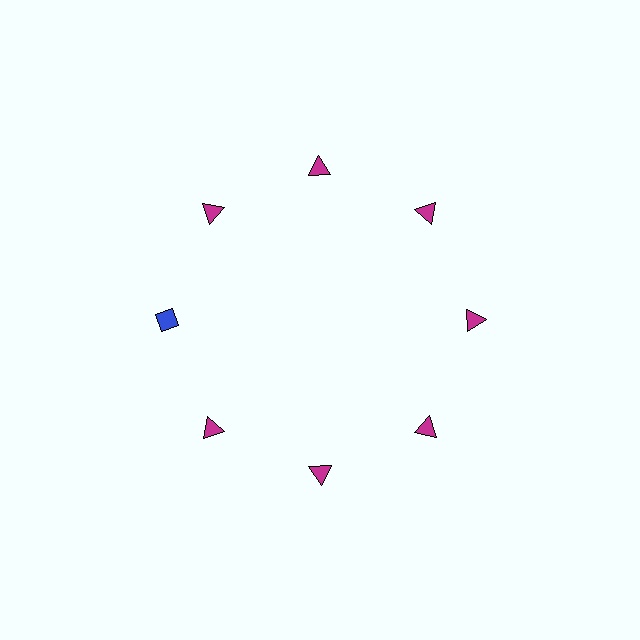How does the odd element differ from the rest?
It differs in both color (blue instead of magenta) and shape (diamond instead of triangle).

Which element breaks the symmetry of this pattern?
The blue diamond at roughly the 9 o'clock position breaks the symmetry. All other shapes are magenta triangles.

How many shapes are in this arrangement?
There are 8 shapes arranged in a ring pattern.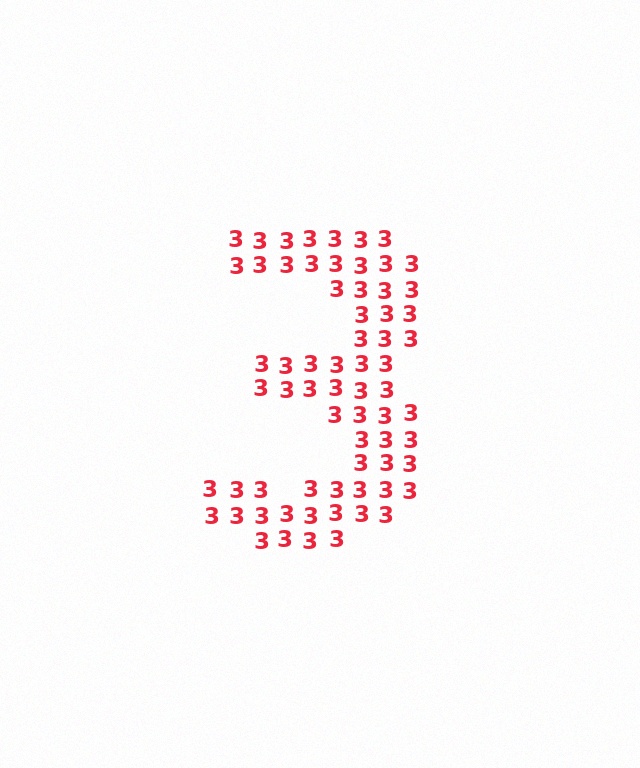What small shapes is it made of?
It is made of small digit 3's.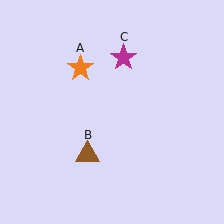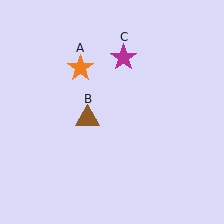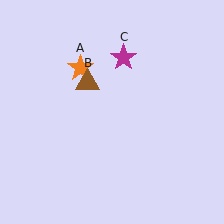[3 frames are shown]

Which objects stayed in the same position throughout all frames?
Orange star (object A) and magenta star (object C) remained stationary.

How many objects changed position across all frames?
1 object changed position: brown triangle (object B).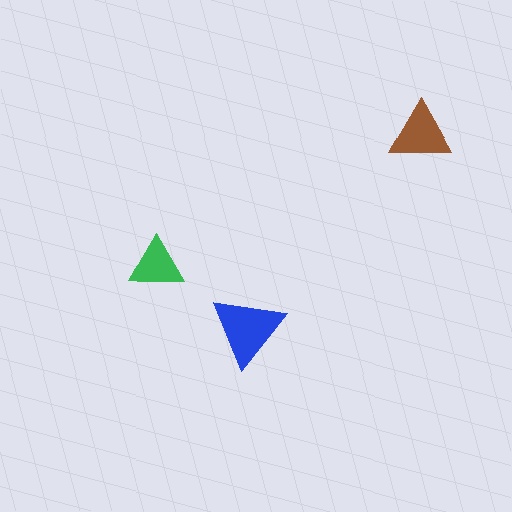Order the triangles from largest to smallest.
the blue one, the brown one, the green one.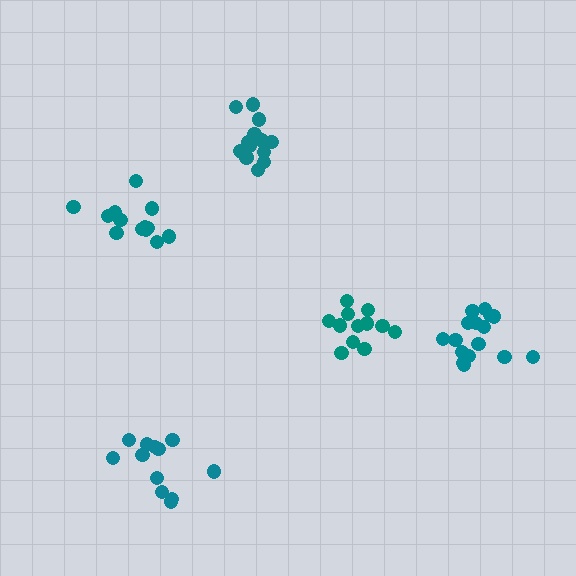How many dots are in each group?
Group 1: 12 dots, Group 2: 12 dots, Group 3: 16 dots, Group 4: 15 dots, Group 5: 13 dots (68 total).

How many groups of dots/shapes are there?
There are 5 groups.